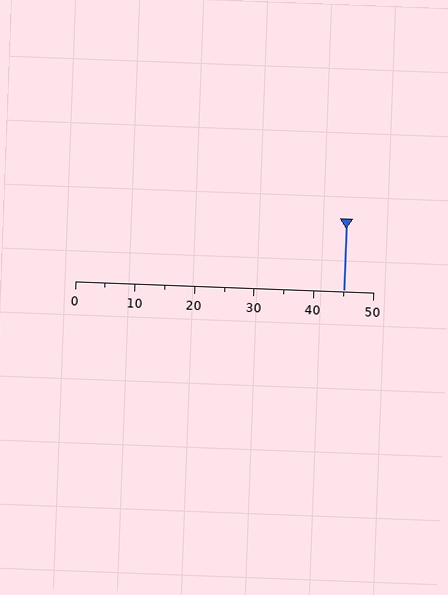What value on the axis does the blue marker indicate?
The marker indicates approximately 45.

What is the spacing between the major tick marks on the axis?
The major ticks are spaced 10 apart.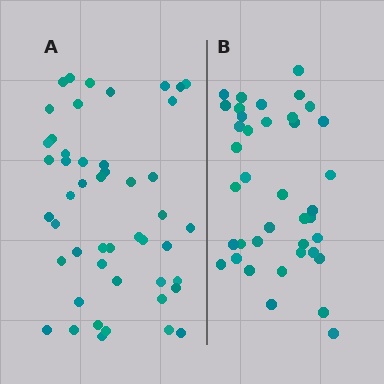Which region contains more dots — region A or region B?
Region A (the left region) has more dots.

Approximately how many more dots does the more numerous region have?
Region A has roughly 8 or so more dots than region B.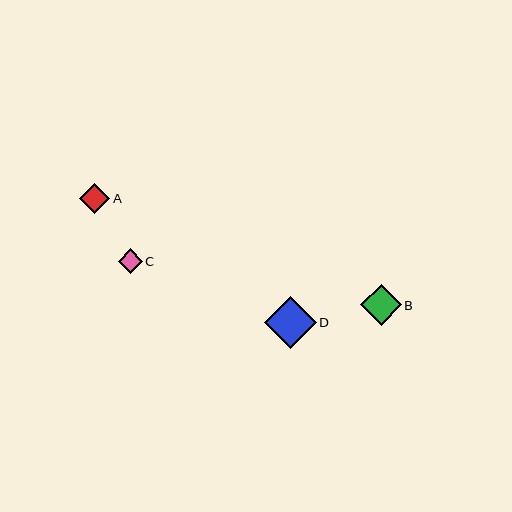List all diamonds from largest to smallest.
From largest to smallest: D, B, A, C.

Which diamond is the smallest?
Diamond C is the smallest with a size of approximately 24 pixels.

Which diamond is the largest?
Diamond D is the largest with a size of approximately 52 pixels.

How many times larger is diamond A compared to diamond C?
Diamond A is approximately 1.2 times the size of diamond C.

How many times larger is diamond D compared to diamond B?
Diamond D is approximately 1.3 times the size of diamond B.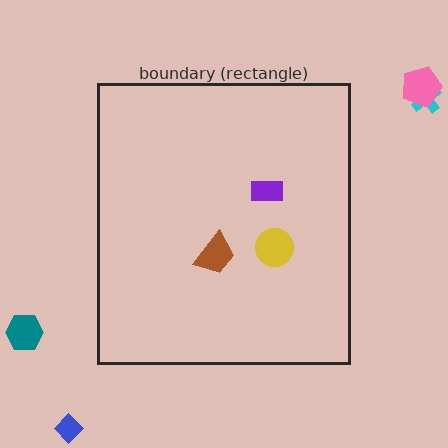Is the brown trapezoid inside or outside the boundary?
Inside.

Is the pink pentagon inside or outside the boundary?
Outside.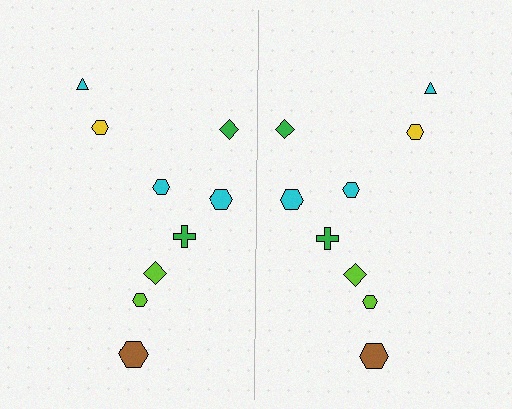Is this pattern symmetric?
Yes, this pattern has bilateral (reflection) symmetry.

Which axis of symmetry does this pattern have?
The pattern has a vertical axis of symmetry running through the center of the image.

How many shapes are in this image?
There are 18 shapes in this image.